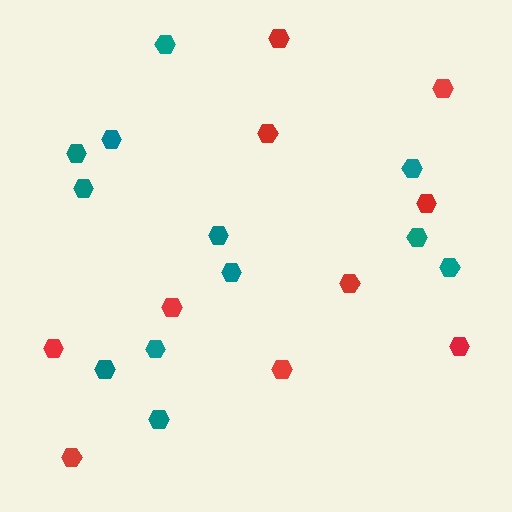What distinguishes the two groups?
There are 2 groups: one group of teal hexagons (12) and one group of red hexagons (10).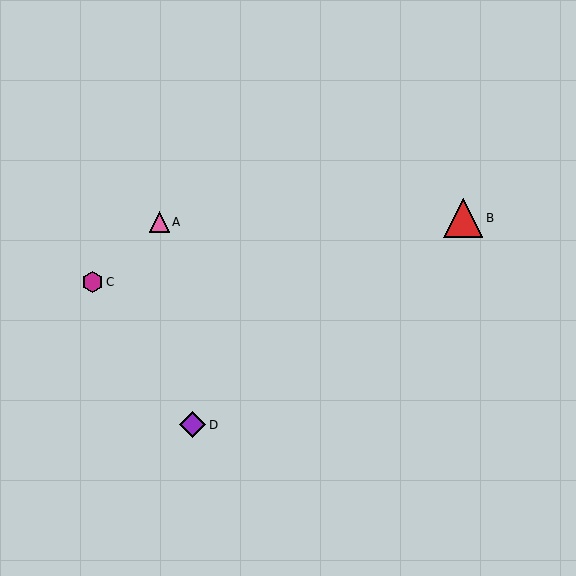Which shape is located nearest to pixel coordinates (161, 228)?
The pink triangle (labeled A) at (159, 222) is nearest to that location.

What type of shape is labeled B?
Shape B is a red triangle.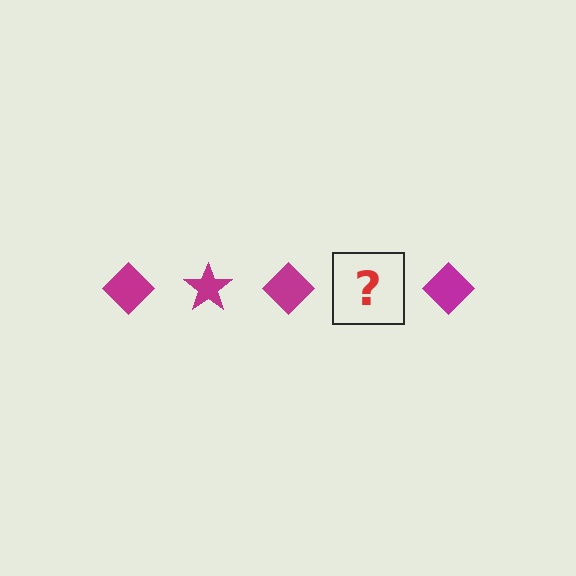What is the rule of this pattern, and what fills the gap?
The rule is that the pattern cycles through diamond, star shapes in magenta. The gap should be filled with a magenta star.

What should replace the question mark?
The question mark should be replaced with a magenta star.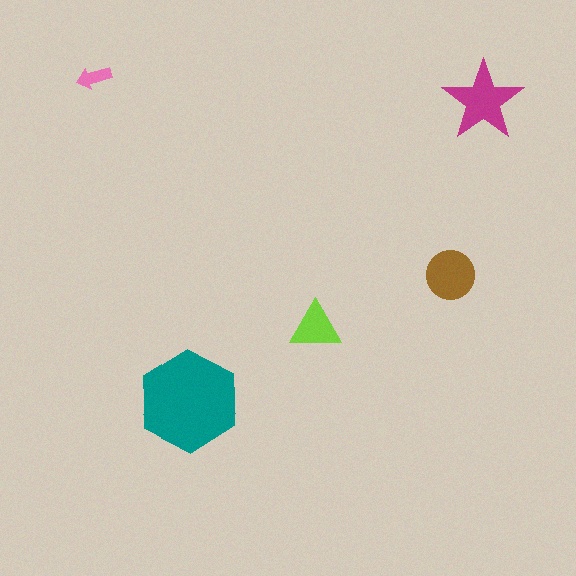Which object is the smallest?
The pink arrow.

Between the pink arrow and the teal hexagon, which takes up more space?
The teal hexagon.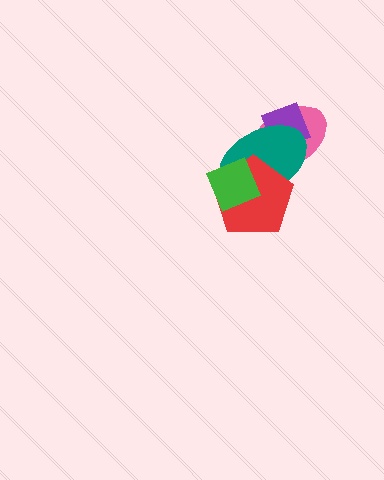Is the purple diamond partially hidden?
Yes, it is partially covered by another shape.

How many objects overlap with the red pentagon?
3 objects overlap with the red pentagon.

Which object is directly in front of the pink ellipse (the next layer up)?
The purple diamond is directly in front of the pink ellipse.